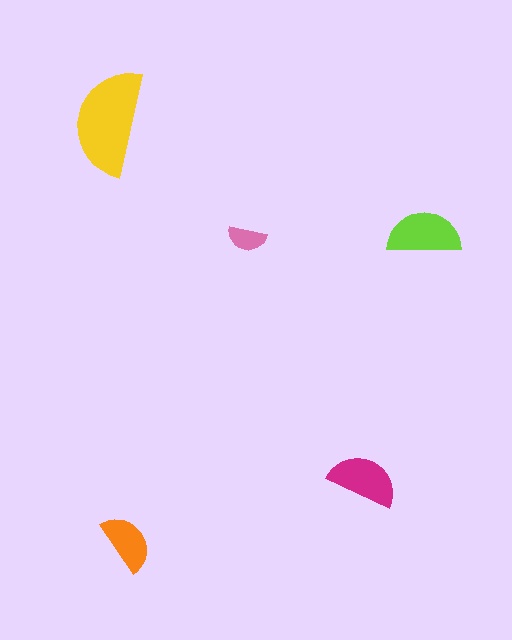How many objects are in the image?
There are 5 objects in the image.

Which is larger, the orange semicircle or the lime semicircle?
The lime one.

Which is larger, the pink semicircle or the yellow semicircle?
The yellow one.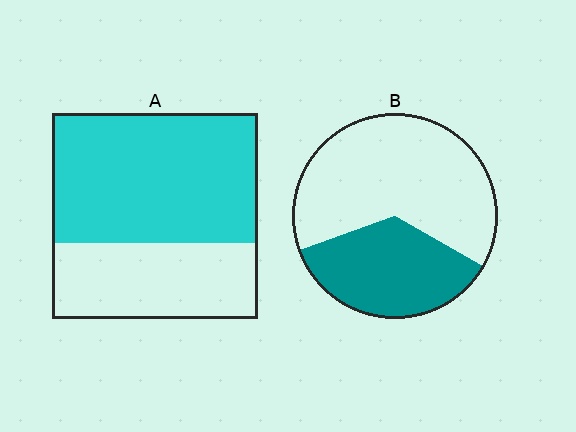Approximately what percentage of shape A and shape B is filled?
A is approximately 65% and B is approximately 35%.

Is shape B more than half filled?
No.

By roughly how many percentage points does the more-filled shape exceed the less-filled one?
By roughly 25 percentage points (A over B).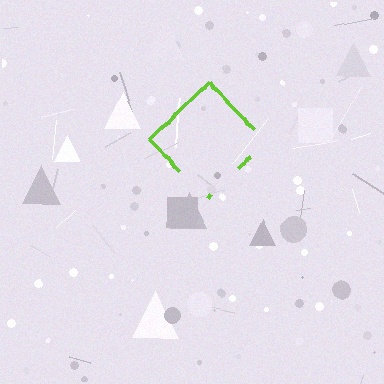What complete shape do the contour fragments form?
The contour fragments form a diamond.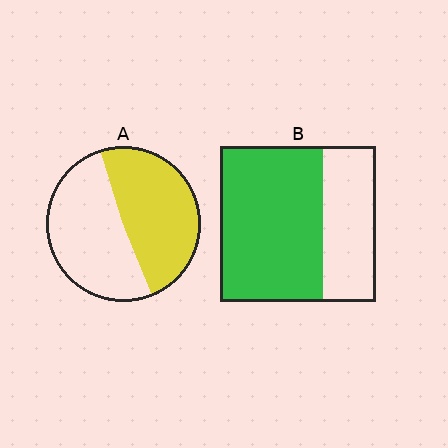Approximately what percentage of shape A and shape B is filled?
A is approximately 50% and B is approximately 65%.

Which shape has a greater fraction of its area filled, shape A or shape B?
Shape B.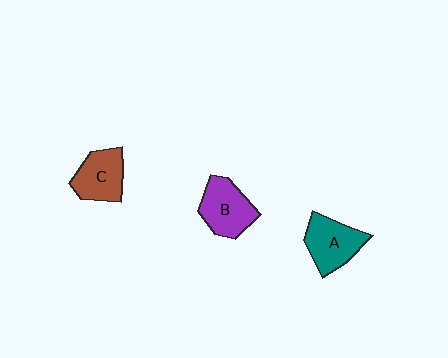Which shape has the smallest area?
Shape C (brown).